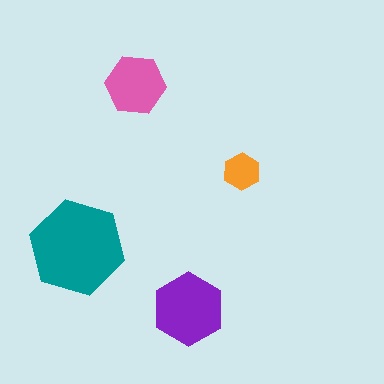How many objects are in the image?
There are 4 objects in the image.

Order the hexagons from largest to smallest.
the teal one, the purple one, the pink one, the orange one.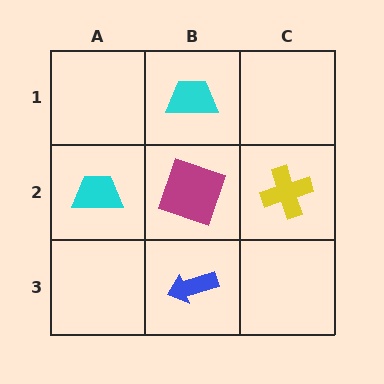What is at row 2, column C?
A yellow cross.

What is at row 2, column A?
A cyan trapezoid.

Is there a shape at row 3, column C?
No, that cell is empty.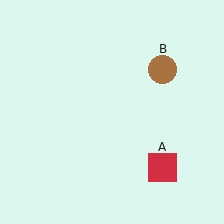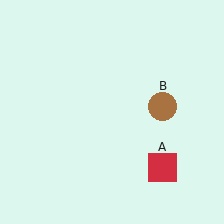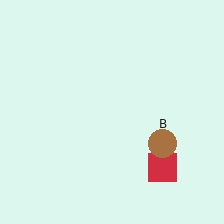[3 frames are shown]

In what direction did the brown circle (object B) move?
The brown circle (object B) moved down.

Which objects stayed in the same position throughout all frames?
Red square (object A) remained stationary.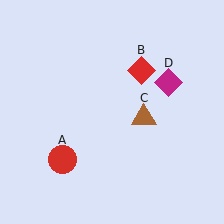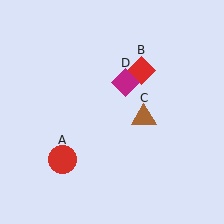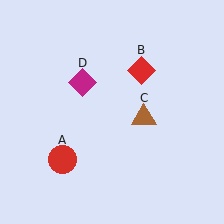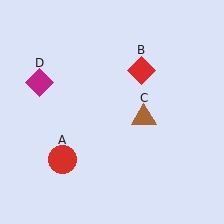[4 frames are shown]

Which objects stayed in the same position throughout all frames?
Red circle (object A) and red diamond (object B) and brown triangle (object C) remained stationary.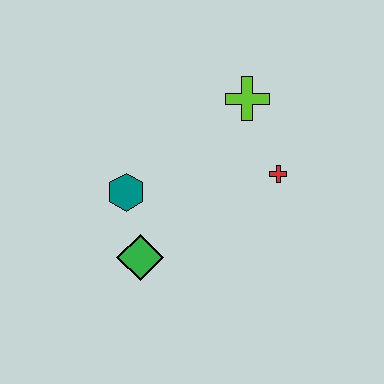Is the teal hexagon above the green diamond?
Yes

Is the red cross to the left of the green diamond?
No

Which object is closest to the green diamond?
The teal hexagon is closest to the green diamond.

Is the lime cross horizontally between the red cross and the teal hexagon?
Yes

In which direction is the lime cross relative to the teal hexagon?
The lime cross is to the right of the teal hexagon.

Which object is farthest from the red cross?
The green diamond is farthest from the red cross.